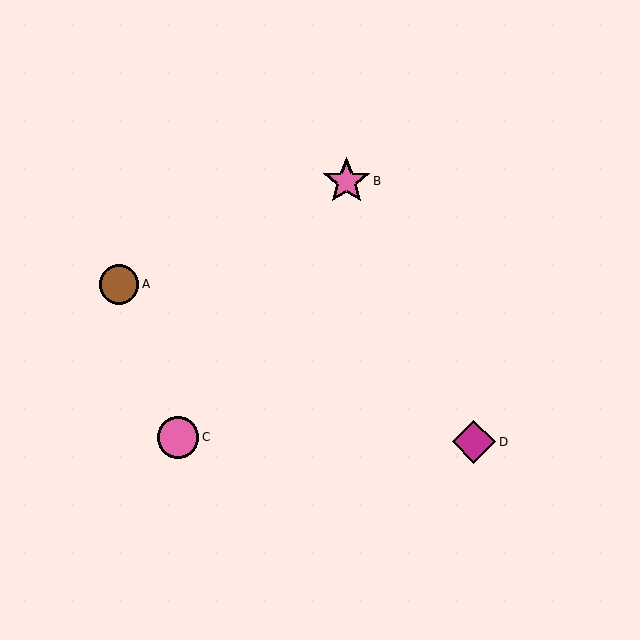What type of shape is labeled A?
Shape A is a brown circle.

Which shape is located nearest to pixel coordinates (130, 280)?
The brown circle (labeled A) at (119, 284) is nearest to that location.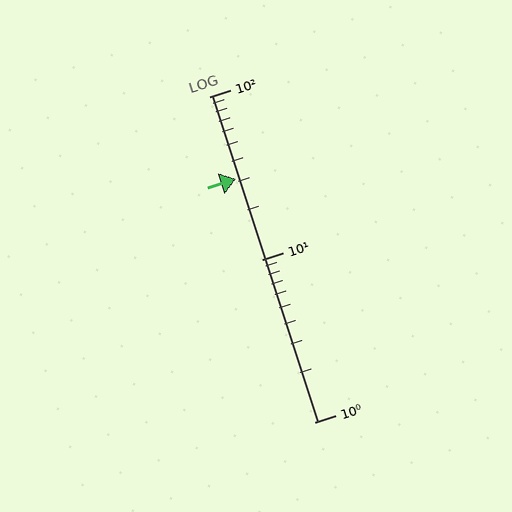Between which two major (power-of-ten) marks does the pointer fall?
The pointer is between 10 and 100.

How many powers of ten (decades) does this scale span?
The scale spans 2 decades, from 1 to 100.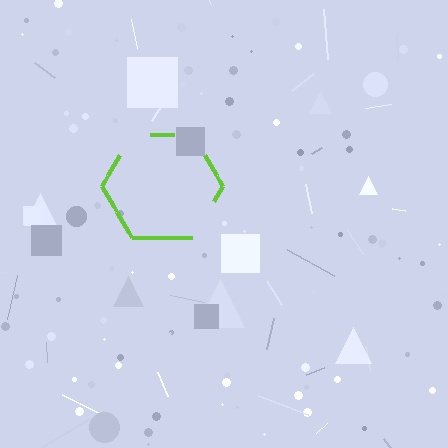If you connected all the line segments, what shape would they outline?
They would outline a hexagon.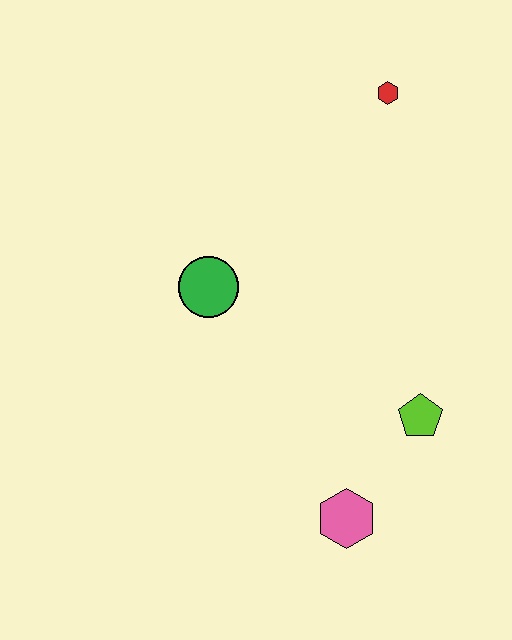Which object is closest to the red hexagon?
The green circle is closest to the red hexagon.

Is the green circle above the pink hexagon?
Yes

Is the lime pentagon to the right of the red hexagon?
Yes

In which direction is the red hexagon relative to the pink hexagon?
The red hexagon is above the pink hexagon.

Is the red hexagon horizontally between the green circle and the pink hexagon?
No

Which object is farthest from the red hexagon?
The pink hexagon is farthest from the red hexagon.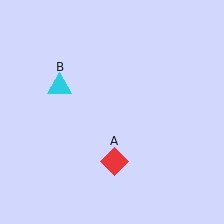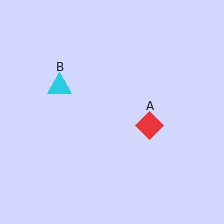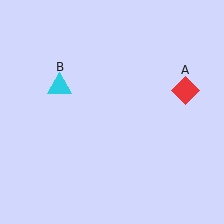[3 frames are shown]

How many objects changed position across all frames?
1 object changed position: red diamond (object A).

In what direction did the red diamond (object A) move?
The red diamond (object A) moved up and to the right.